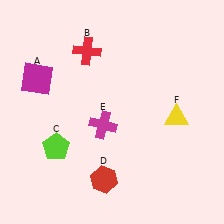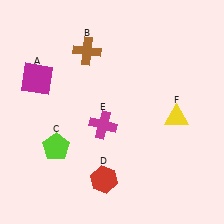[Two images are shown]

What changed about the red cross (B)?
In Image 1, B is red. In Image 2, it changed to brown.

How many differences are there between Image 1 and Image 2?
There is 1 difference between the two images.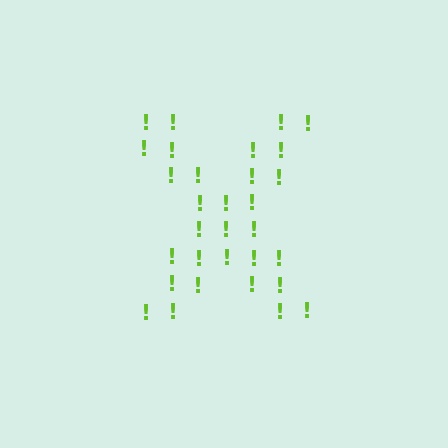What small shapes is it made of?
It is made of small exclamation marks.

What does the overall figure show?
The overall figure shows the letter X.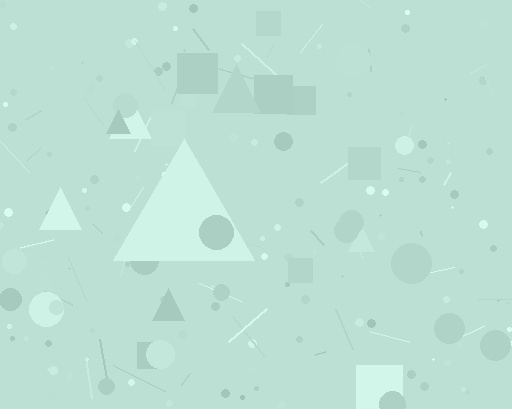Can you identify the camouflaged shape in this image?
The camouflaged shape is a triangle.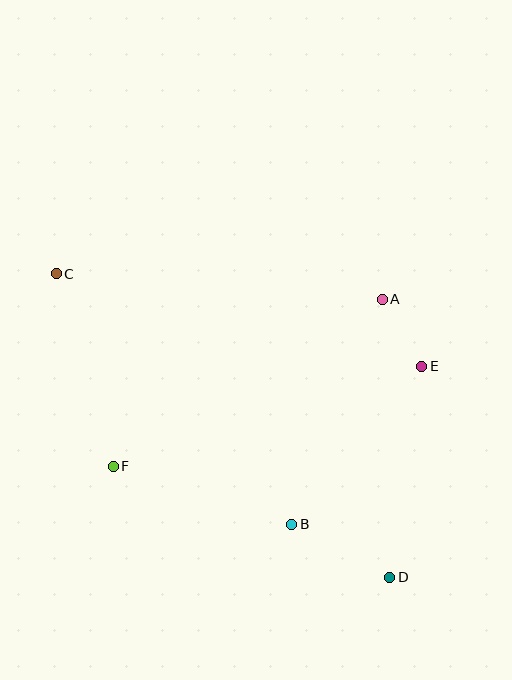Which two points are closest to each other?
Points A and E are closest to each other.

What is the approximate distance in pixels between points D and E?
The distance between D and E is approximately 214 pixels.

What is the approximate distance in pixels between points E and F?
The distance between E and F is approximately 325 pixels.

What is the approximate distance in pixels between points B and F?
The distance between B and F is approximately 188 pixels.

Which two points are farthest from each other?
Points C and D are farthest from each other.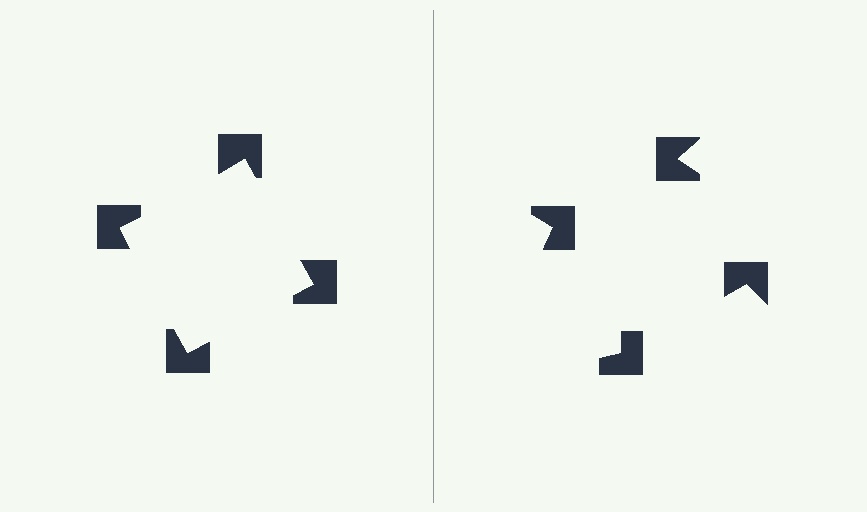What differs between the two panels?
The notched squares are positioned identically on both sides; only the wedge orientations differ. On the left they align to a square; on the right they are misaligned.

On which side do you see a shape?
An illusory square appears on the left side. On the right side the wedge cuts are rotated, so no coherent shape forms.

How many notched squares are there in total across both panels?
8 — 4 on each side.